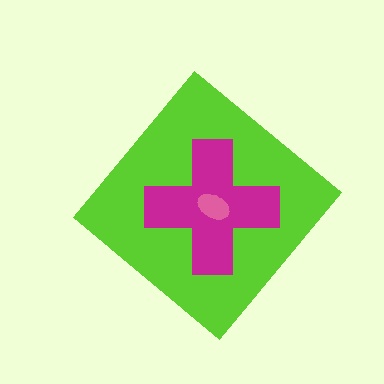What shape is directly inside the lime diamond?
The magenta cross.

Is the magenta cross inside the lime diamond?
Yes.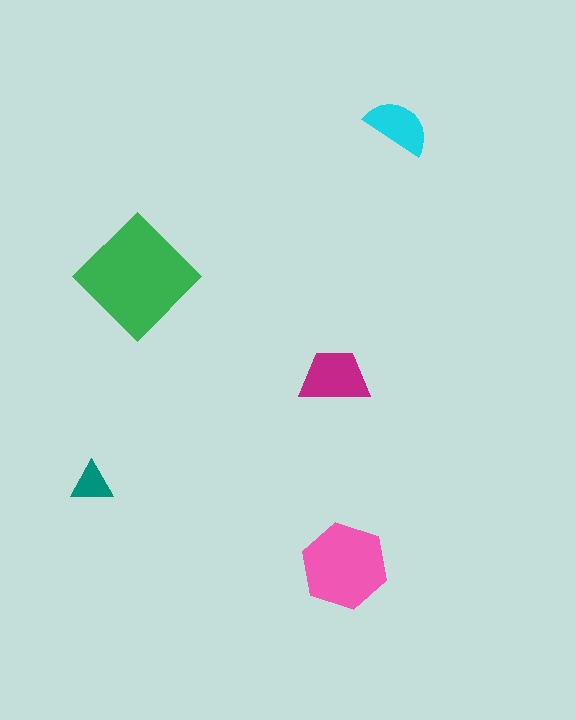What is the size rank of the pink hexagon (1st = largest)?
2nd.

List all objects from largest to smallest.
The green diamond, the pink hexagon, the magenta trapezoid, the cyan semicircle, the teal triangle.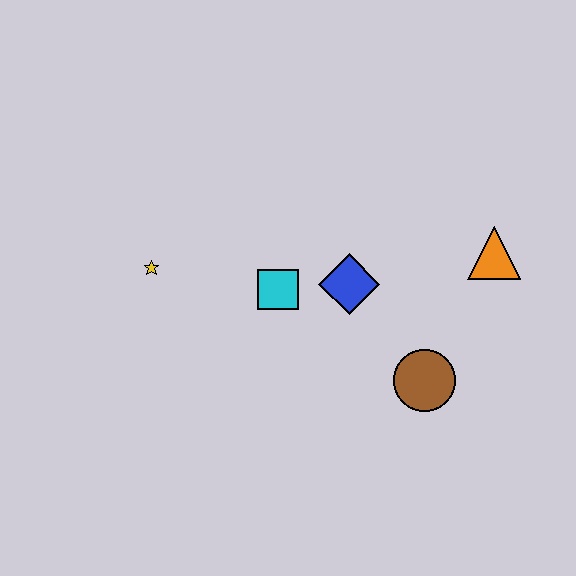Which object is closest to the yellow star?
The cyan square is closest to the yellow star.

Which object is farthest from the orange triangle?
The yellow star is farthest from the orange triangle.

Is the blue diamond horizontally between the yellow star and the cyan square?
No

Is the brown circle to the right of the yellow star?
Yes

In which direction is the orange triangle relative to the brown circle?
The orange triangle is above the brown circle.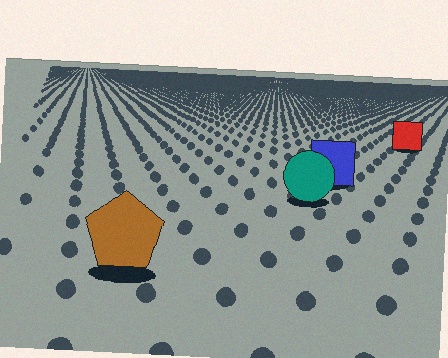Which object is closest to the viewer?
The brown pentagon is closest. The texture marks near it are larger and more spread out.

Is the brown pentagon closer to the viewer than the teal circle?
Yes. The brown pentagon is closer — you can tell from the texture gradient: the ground texture is coarser near it.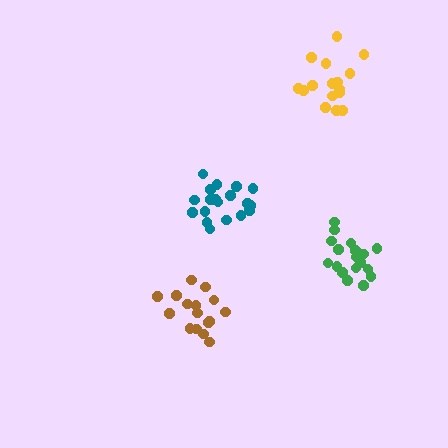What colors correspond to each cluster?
The clusters are colored: brown, teal, green, yellow.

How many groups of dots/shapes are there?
There are 4 groups.